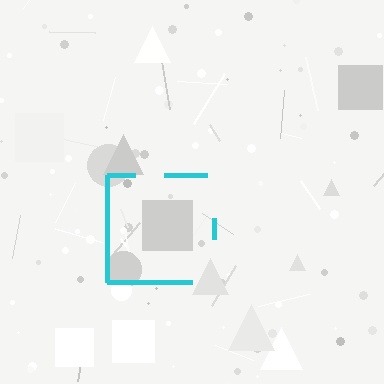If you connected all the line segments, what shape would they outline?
They would outline a square.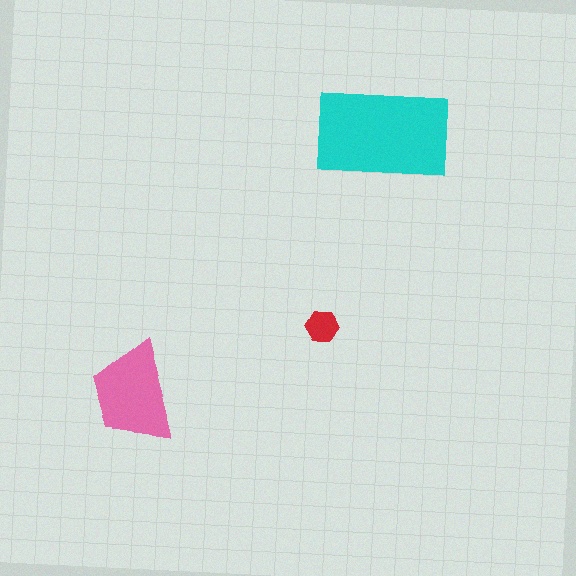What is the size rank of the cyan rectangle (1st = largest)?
1st.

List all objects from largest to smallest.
The cyan rectangle, the pink trapezoid, the red hexagon.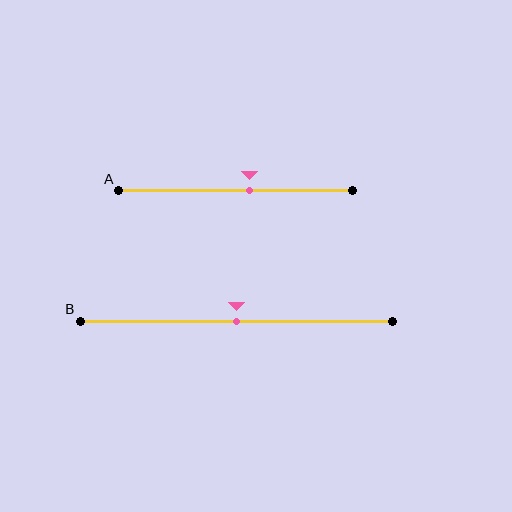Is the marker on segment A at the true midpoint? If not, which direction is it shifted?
No, the marker on segment A is shifted to the right by about 6% of the segment length.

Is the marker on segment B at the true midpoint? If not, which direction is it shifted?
Yes, the marker on segment B is at the true midpoint.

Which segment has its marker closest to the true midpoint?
Segment B has its marker closest to the true midpoint.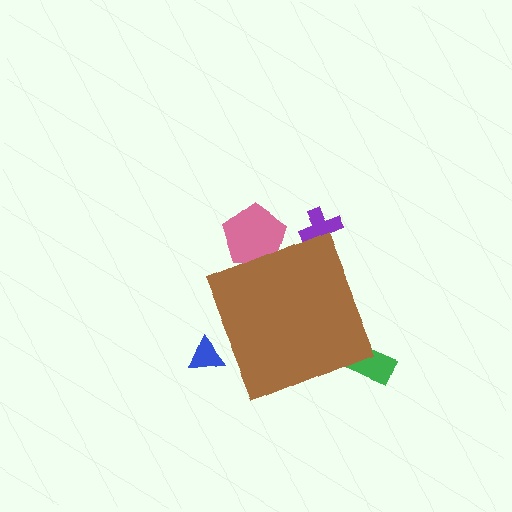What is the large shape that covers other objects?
A brown diamond.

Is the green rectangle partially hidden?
Yes, the green rectangle is partially hidden behind the brown diamond.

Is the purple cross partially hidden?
Yes, the purple cross is partially hidden behind the brown diamond.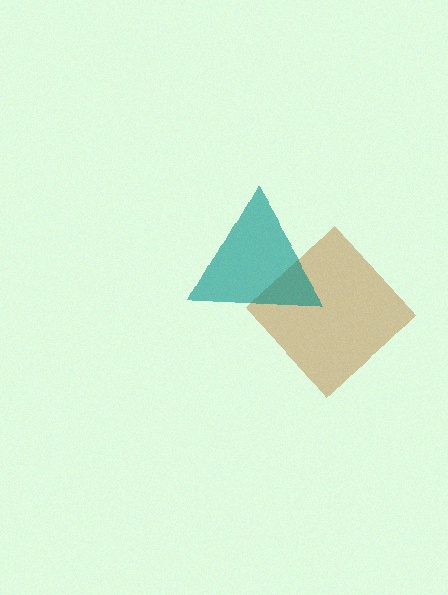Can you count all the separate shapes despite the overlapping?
Yes, there are 2 separate shapes.